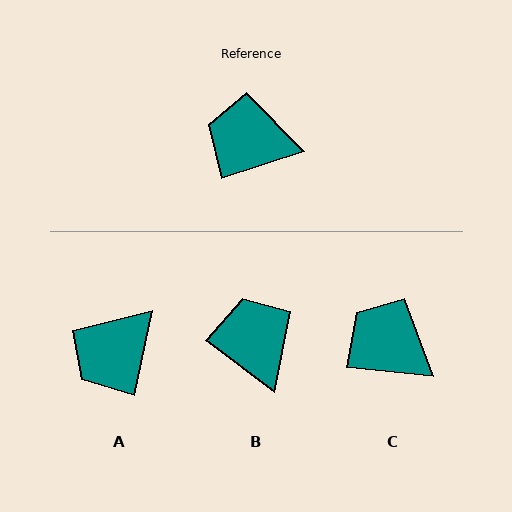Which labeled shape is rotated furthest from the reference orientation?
A, about 60 degrees away.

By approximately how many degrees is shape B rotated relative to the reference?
Approximately 55 degrees clockwise.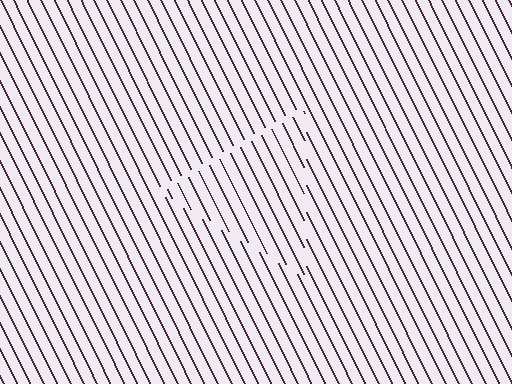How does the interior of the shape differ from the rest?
The interior of the shape contains the same grating, shifted by half a period — the contour is defined by the phase discontinuity where line-ends from the inner and outer gratings abut.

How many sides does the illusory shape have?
3 sides — the line-ends trace a triangle.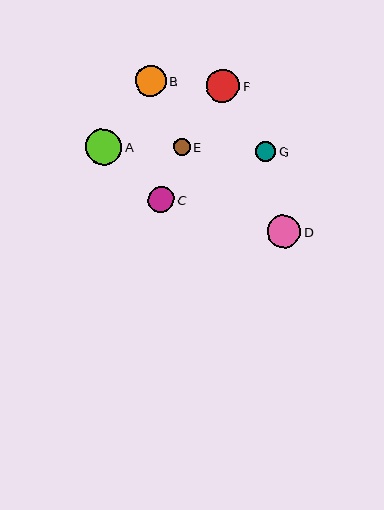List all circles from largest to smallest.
From largest to smallest: A, D, F, B, C, G, E.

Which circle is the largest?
Circle A is the largest with a size of approximately 36 pixels.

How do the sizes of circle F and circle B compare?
Circle F and circle B are approximately the same size.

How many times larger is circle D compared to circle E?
Circle D is approximately 2.0 times the size of circle E.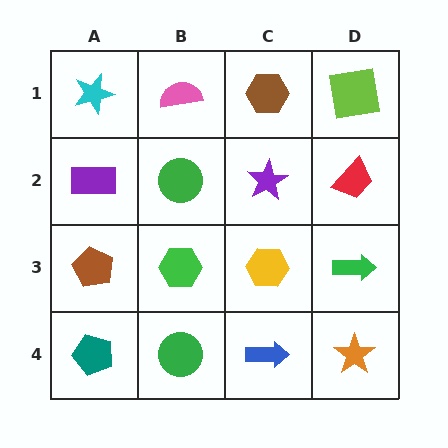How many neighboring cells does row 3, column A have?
3.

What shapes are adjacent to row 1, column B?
A green circle (row 2, column B), a cyan star (row 1, column A), a brown hexagon (row 1, column C).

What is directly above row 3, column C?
A purple star.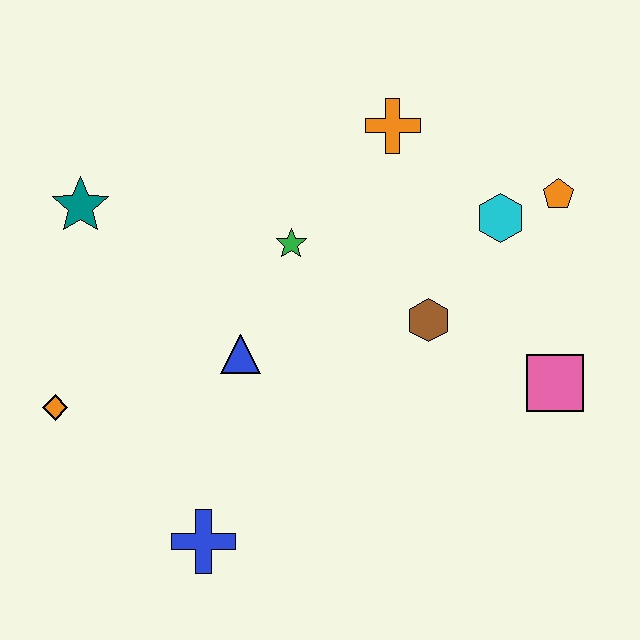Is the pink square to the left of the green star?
No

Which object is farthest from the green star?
The blue cross is farthest from the green star.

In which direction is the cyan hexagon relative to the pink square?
The cyan hexagon is above the pink square.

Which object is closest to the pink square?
The brown hexagon is closest to the pink square.